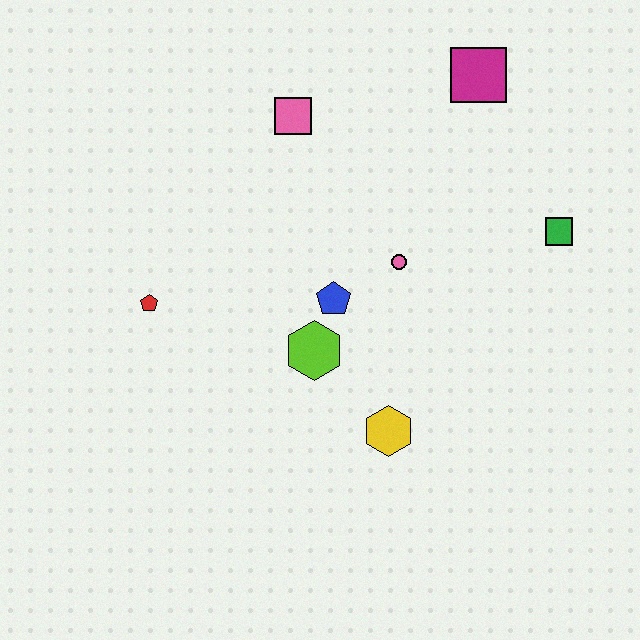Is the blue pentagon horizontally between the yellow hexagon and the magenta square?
No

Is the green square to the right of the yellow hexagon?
Yes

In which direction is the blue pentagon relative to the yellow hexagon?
The blue pentagon is above the yellow hexagon.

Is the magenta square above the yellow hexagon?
Yes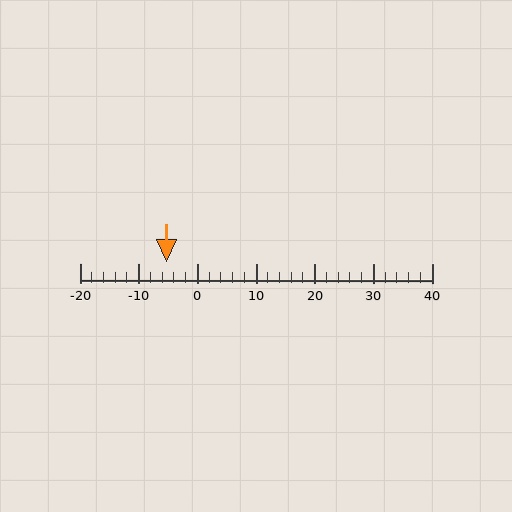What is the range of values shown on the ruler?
The ruler shows values from -20 to 40.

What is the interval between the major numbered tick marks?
The major tick marks are spaced 10 units apart.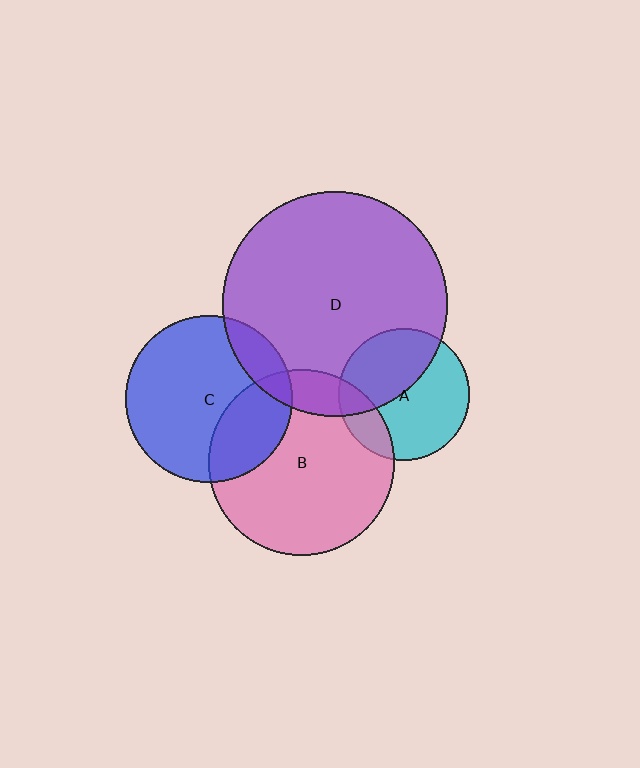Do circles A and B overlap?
Yes.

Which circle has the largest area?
Circle D (purple).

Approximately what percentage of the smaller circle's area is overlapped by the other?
Approximately 20%.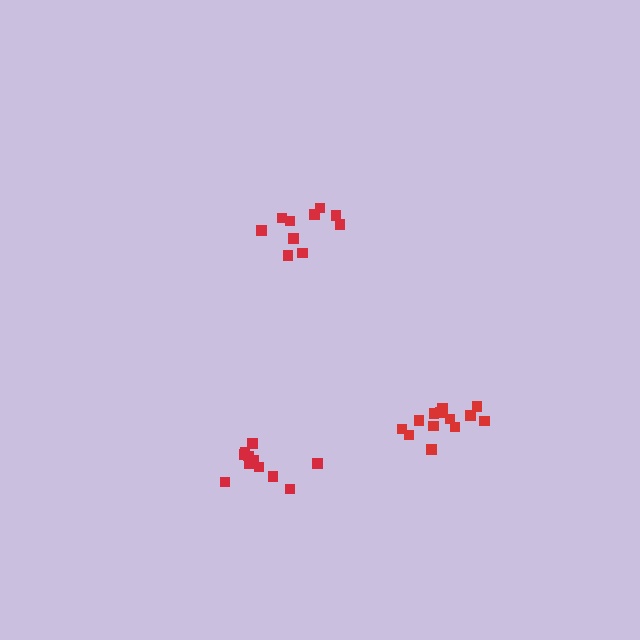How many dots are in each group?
Group 1: 10 dots, Group 2: 11 dots, Group 3: 13 dots (34 total).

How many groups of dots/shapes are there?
There are 3 groups.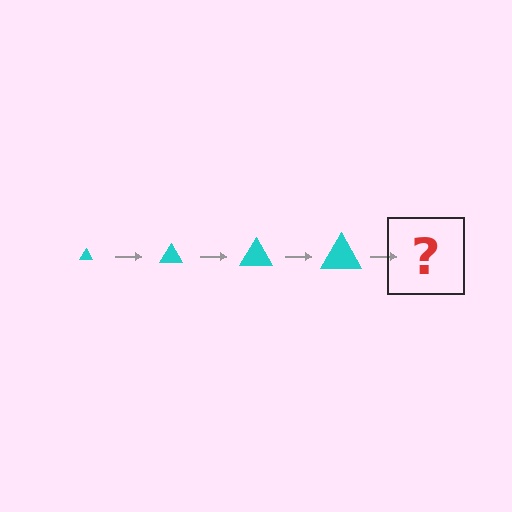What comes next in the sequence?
The next element should be a cyan triangle, larger than the previous one.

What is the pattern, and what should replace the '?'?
The pattern is that the triangle gets progressively larger each step. The '?' should be a cyan triangle, larger than the previous one.